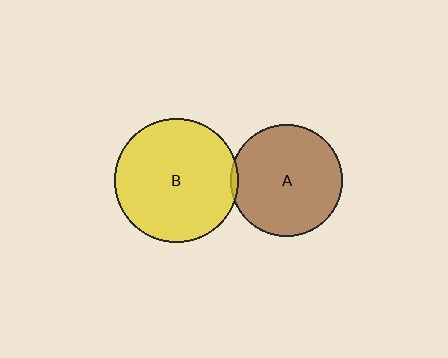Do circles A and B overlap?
Yes.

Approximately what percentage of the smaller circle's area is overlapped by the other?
Approximately 5%.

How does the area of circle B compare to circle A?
Approximately 1.2 times.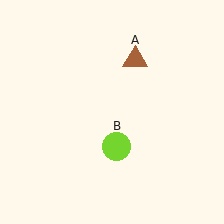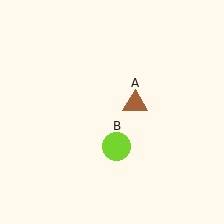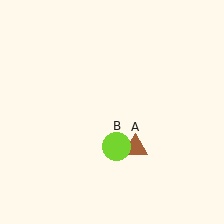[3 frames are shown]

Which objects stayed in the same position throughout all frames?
Lime circle (object B) remained stationary.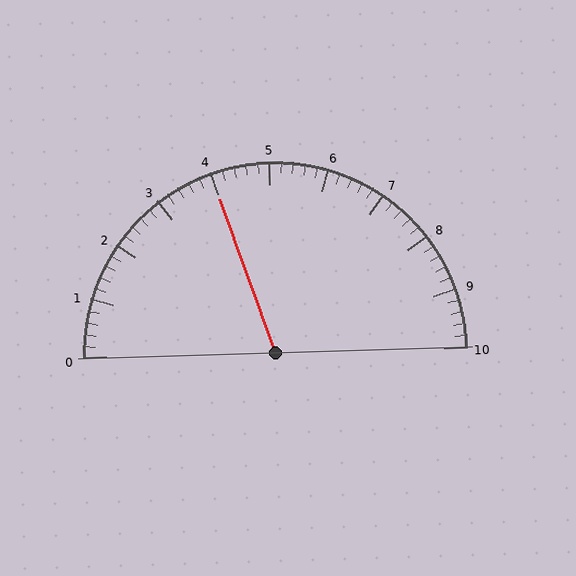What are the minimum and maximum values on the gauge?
The gauge ranges from 0 to 10.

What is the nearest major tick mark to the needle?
The nearest major tick mark is 4.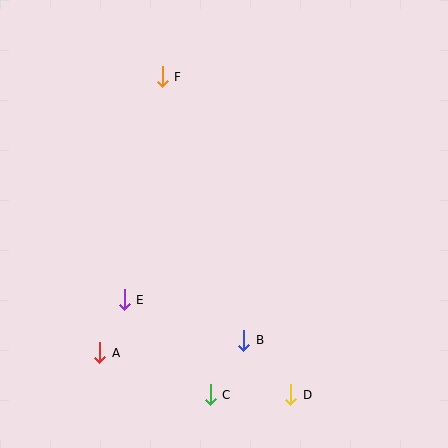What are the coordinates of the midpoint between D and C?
The midpoint between D and C is at (251, 395).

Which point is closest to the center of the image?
Point B at (244, 340) is closest to the center.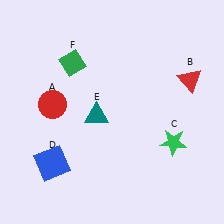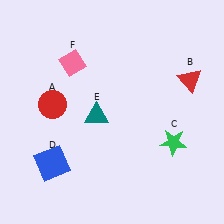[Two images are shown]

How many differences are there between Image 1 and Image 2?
There is 1 difference between the two images.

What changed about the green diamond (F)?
In Image 1, F is green. In Image 2, it changed to pink.